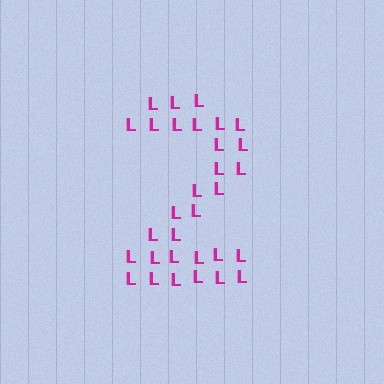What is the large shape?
The large shape is the digit 2.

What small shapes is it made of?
It is made of small letter L's.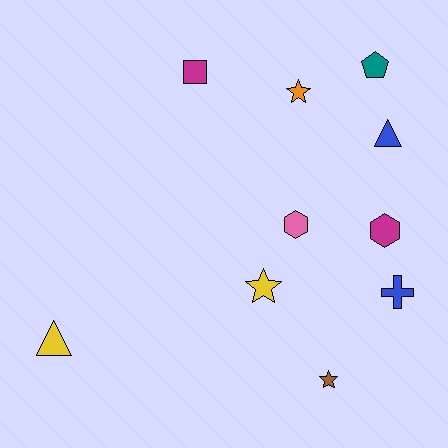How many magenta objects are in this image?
There are 2 magenta objects.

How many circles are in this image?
There are no circles.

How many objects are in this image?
There are 10 objects.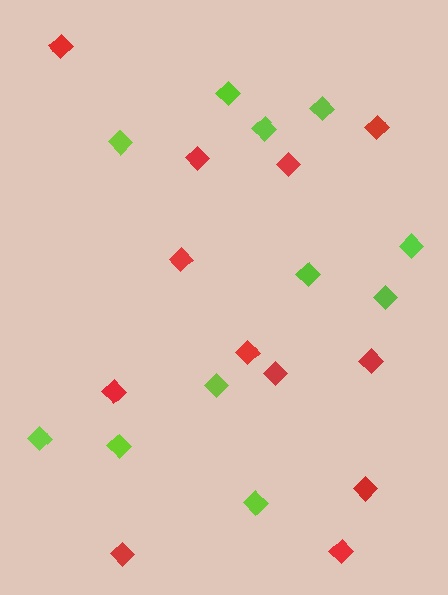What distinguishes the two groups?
There are 2 groups: one group of red diamonds (12) and one group of lime diamonds (11).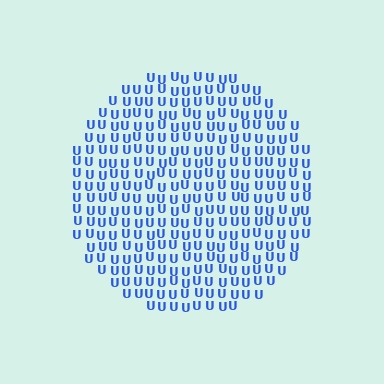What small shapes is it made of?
It is made of small letter U's.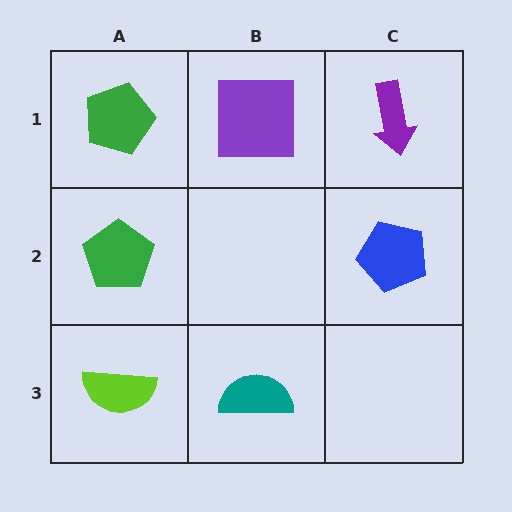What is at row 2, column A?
A green pentagon.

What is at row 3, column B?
A teal semicircle.